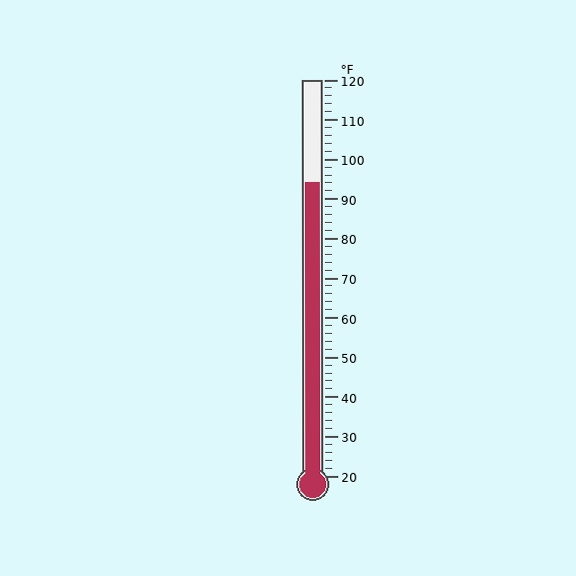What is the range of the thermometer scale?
The thermometer scale ranges from 20°F to 120°F.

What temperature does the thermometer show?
The thermometer shows approximately 94°F.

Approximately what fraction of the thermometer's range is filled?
The thermometer is filled to approximately 75% of its range.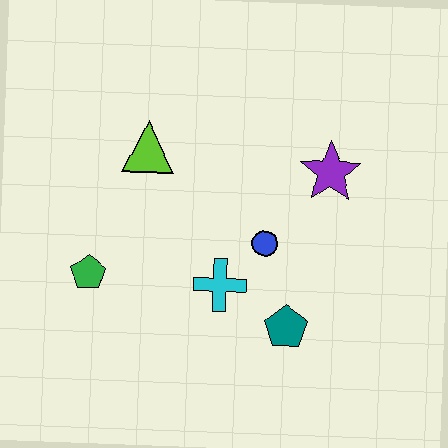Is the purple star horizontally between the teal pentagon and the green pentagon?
No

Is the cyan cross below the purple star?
Yes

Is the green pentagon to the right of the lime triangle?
No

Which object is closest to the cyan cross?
The blue circle is closest to the cyan cross.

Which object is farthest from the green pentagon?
The purple star is farthest from the green pentagon.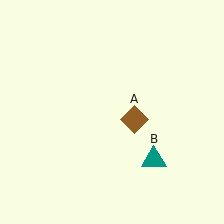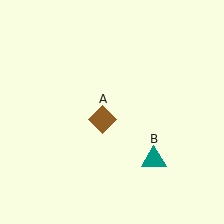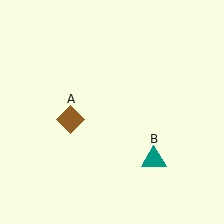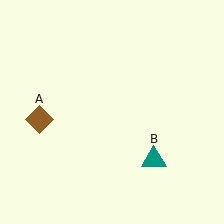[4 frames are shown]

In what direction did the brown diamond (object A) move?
The brown diamond (object A) moved left.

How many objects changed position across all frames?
1 object changed position: brown diamond (object A).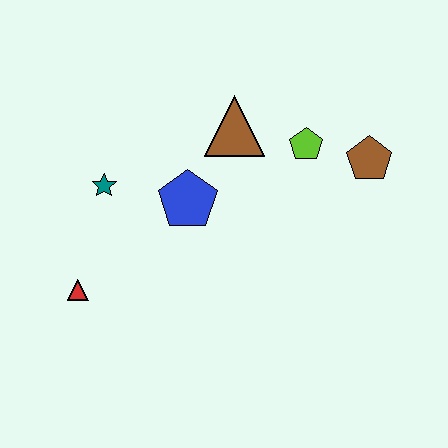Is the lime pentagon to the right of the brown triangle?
Yes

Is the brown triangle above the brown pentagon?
Yes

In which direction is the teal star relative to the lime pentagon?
The teal star is to the left of the lime pentagon.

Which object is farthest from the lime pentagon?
The red triangle is farthest from the lime pentagon.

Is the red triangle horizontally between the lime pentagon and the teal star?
No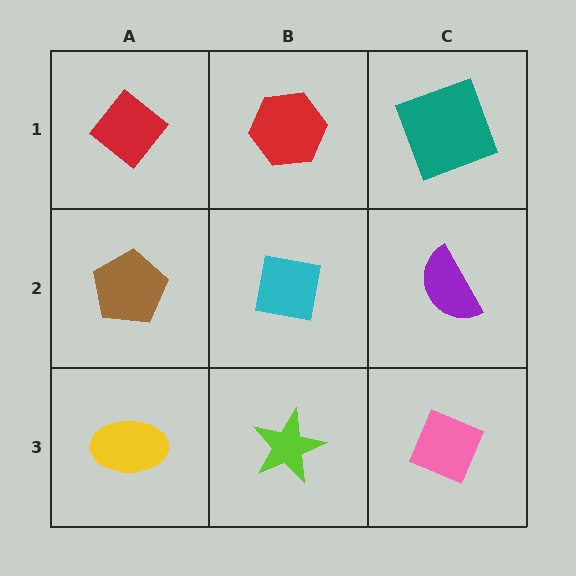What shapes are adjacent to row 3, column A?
A brown pentagon (row 2, column A), a lime star (row 3, column B).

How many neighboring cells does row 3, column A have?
2.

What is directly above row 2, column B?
A red hexagon.